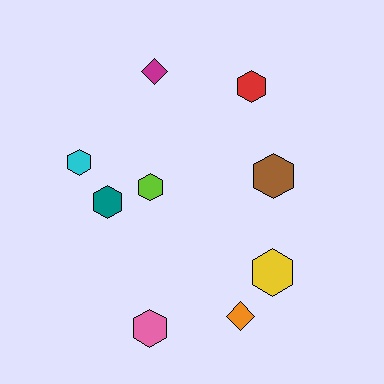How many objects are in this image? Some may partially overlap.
There are 9 objects.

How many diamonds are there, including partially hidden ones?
There are 2 diamonds.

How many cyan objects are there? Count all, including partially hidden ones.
There is 1 cyan object.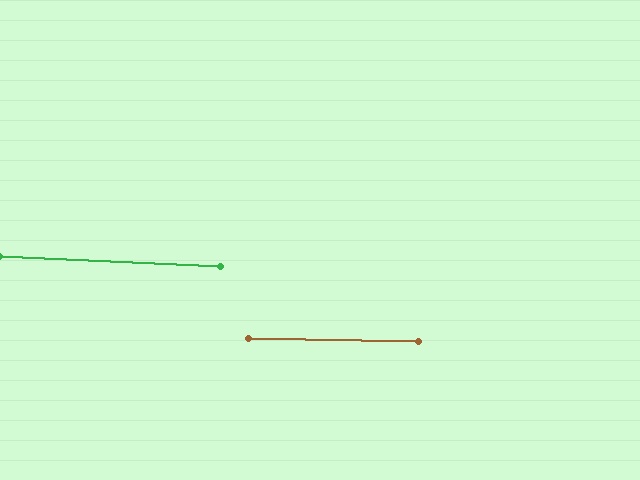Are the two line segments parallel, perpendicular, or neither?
Parallel — their directions differ by only 1.4°.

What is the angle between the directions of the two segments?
Approximately 1 degree.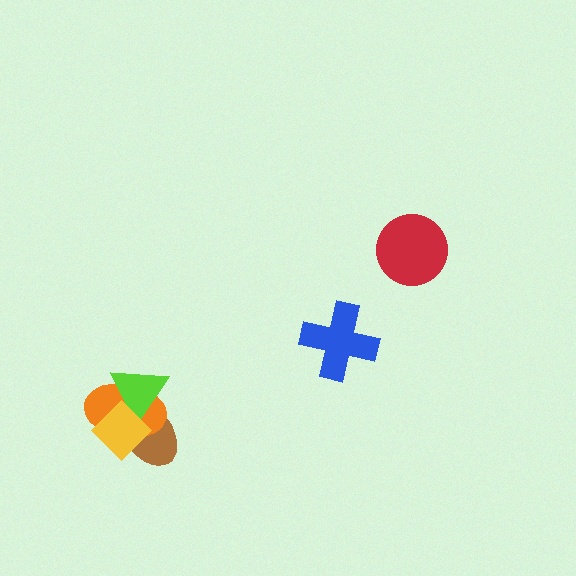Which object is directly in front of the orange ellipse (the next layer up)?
The lime triangle is directly in front of the orange ellipse.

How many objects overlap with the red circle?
0 objects overlap with the red circle.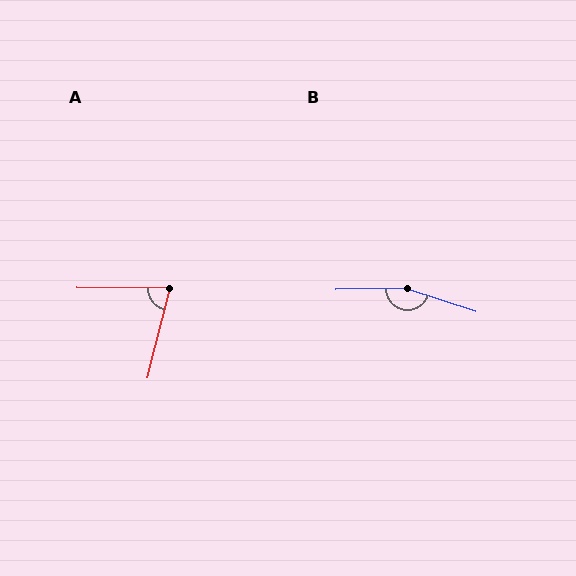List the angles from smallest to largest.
A (77°), B (160°).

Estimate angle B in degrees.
Approximately 160 degrees.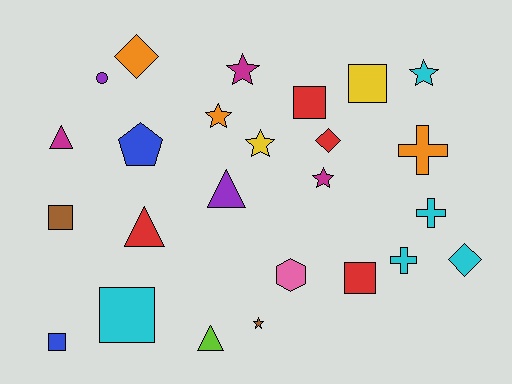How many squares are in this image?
There are 6 squares.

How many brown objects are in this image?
There are 2 brown objects.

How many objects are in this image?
There are 25 objects.